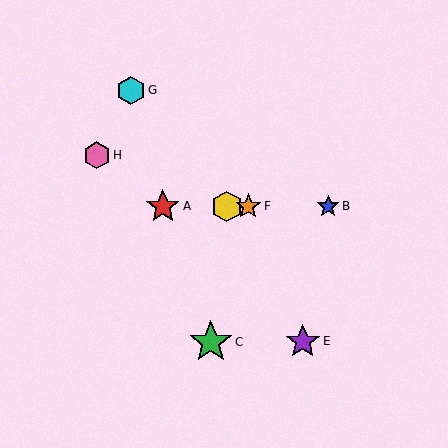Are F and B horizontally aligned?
Yes, both are at y≈206.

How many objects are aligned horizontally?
4 objects (A, B, D, F) are aligned horizontally.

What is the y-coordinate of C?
Object C is at y≈342.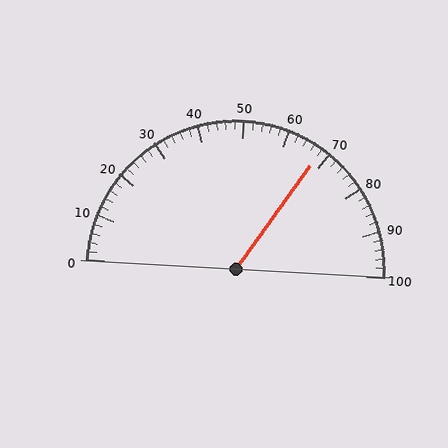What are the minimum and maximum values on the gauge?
The gauge ranges from 0 to 100.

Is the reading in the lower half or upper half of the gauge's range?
The reading is in the upper half of the range (0 to 100).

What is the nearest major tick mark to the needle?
The nearest major tick mark is 70.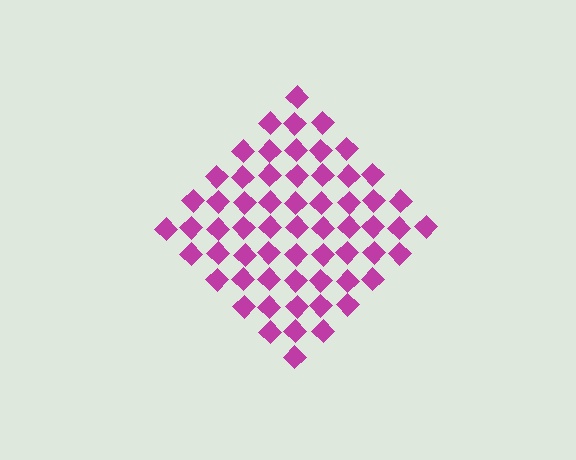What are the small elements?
The small elements are diamonds.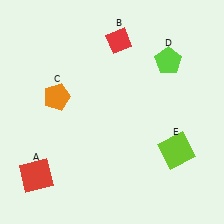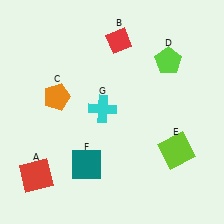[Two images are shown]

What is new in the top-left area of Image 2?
A cyan cross (G) was added in the top-left area of Image 2.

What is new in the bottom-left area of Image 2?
A teal square (F) was added in the bottom-left area of Image 2.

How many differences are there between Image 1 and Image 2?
There are 2 differences between the two images.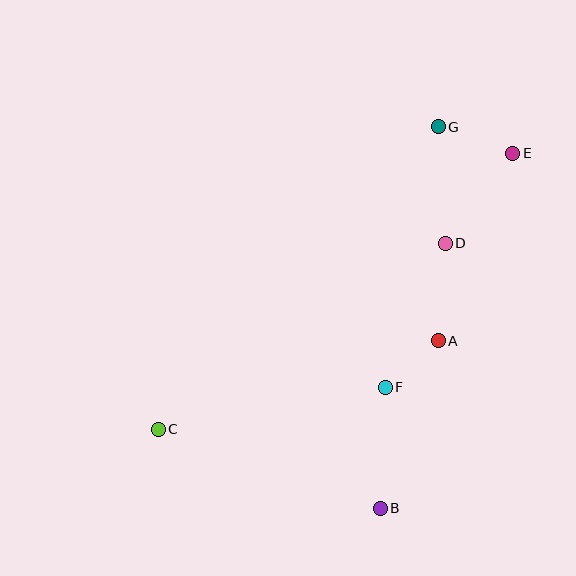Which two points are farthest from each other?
Points C and E are farthest from each other.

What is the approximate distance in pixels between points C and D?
The distance between C and D is approximately 342 pixels.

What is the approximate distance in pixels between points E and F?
The distance between E and F is approximately 267 pixels.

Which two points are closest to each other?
Points A and F are closest to each other.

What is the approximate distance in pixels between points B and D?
The distance between B and D is approximately 273 pixels.